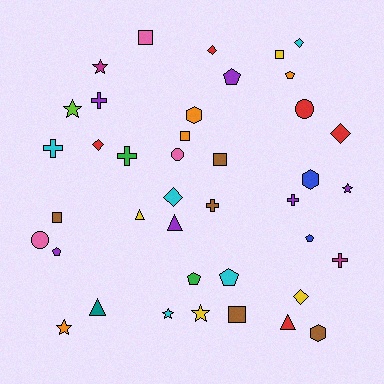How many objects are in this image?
There are 40 objects.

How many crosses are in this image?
There are 6 crosses.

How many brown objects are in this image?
There are 5 brown objects.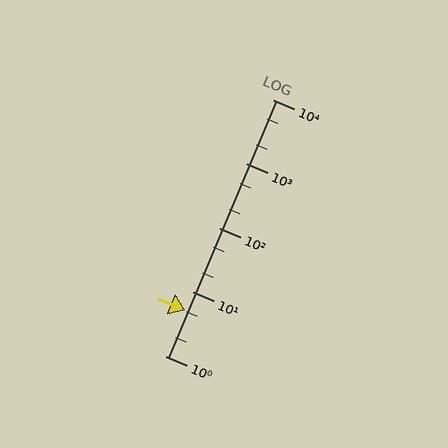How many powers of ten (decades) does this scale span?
The scale spans 4 decades, from 1 to 10000.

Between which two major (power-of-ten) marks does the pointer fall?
The pointer is between 1 and 10.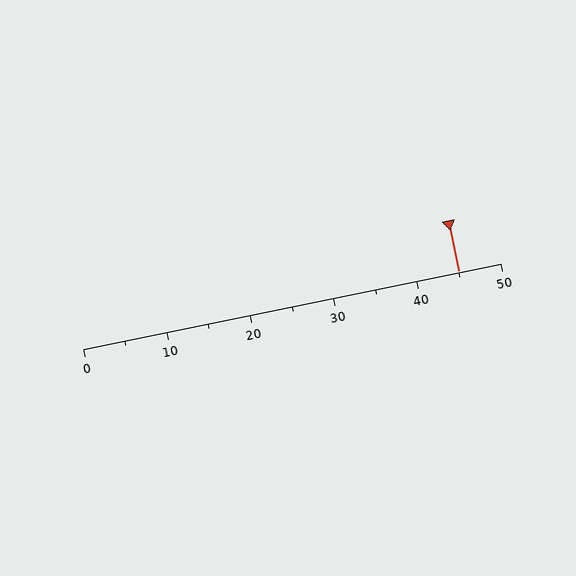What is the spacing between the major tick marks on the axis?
The major ticks are spaced 10 apart.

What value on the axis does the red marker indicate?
The marker indicates approximately 45.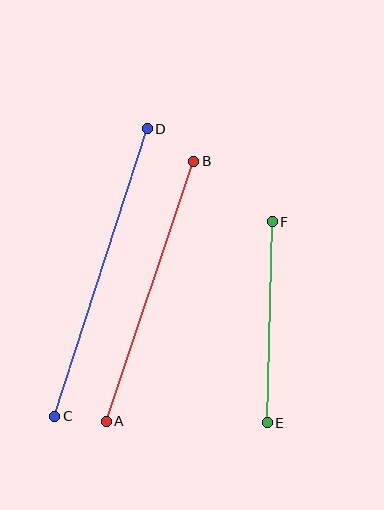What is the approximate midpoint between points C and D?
The midpoint is at approximately (101, 272) pixels.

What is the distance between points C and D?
The distance is approximately 302 pixels.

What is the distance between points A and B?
The distance is approximately 274 pixels.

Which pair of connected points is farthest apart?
Points C and D are farthest apart.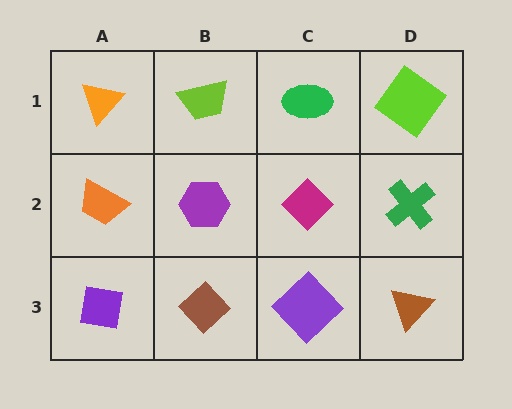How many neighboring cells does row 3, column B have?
3.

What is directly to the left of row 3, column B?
A purple square.